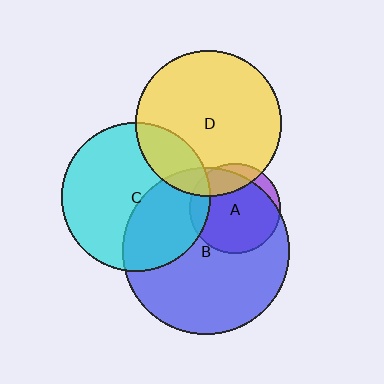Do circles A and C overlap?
Yes.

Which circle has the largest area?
Circle B (blue).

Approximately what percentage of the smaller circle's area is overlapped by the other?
Approximately 15%.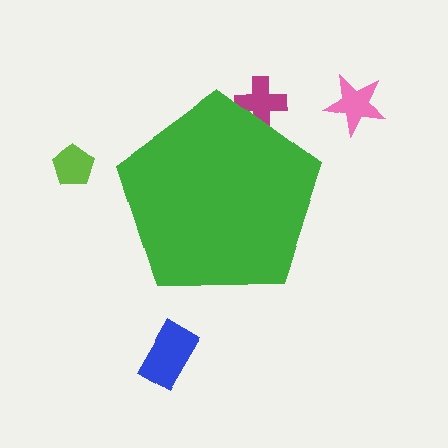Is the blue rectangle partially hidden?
No, the blue rectangle is fully visible.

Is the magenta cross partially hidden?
Yes, the magenta cross is partially hidden behind the green pentagon.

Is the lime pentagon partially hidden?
No, the lime pentagon is fully visible.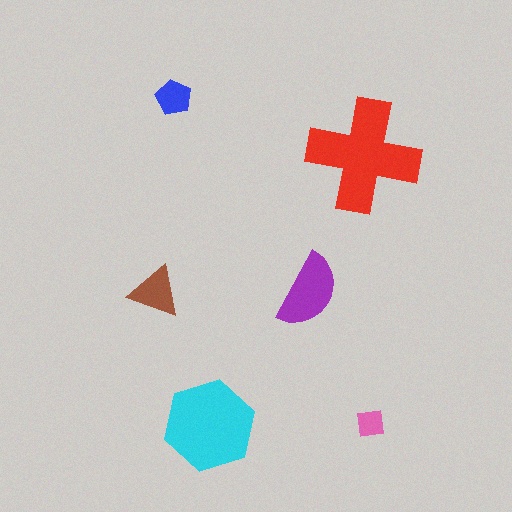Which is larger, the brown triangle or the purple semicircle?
The purple semicircle.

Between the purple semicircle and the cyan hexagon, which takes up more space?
The cyan hexagon.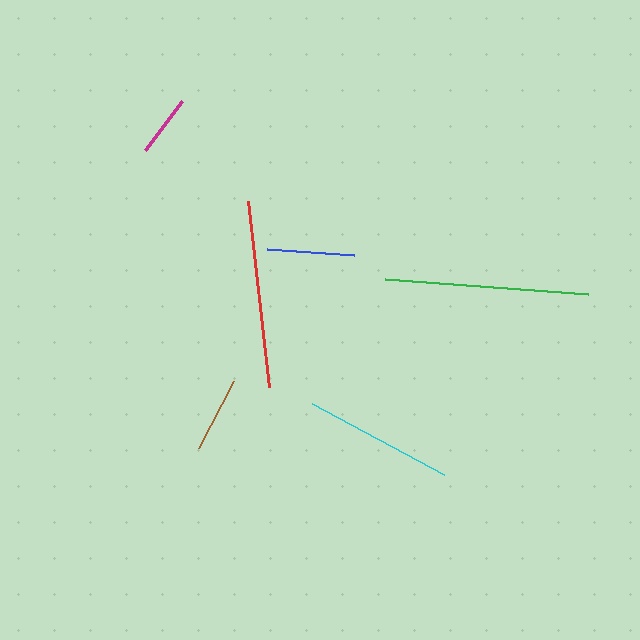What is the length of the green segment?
The green segment is approximately 203 pixels long.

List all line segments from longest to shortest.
From longest to shortest: green, red, cyan, blue, brown, magenta.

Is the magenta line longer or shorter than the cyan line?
The cyan line is longer than the magenta line.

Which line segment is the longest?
The green line is the longest at approximately 203 pixels.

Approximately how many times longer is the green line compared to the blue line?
The green line is approximately 2.3 times the length of the blue line.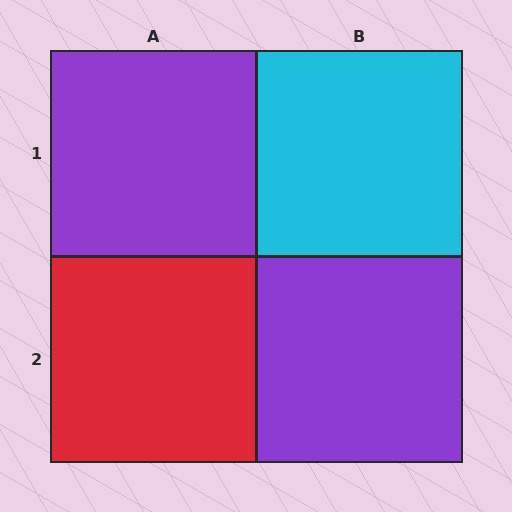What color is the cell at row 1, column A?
Purple.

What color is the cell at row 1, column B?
Cyan.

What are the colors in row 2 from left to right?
Red, purple.